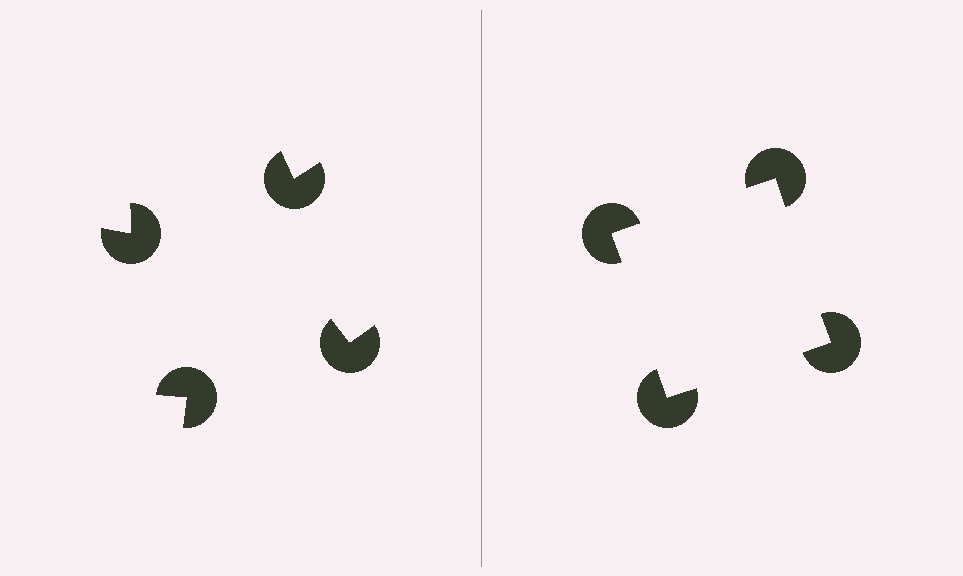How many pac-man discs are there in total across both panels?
8 — 4 on each side.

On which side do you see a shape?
An illusory square appears on the right side. On the left side the wedge cuts are rotated, so no coherent shape forms.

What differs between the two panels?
The pac-man discs are positioned identically on both sides; only the wedge orientations differ. On the right they align to a square; on the left they are misaligned.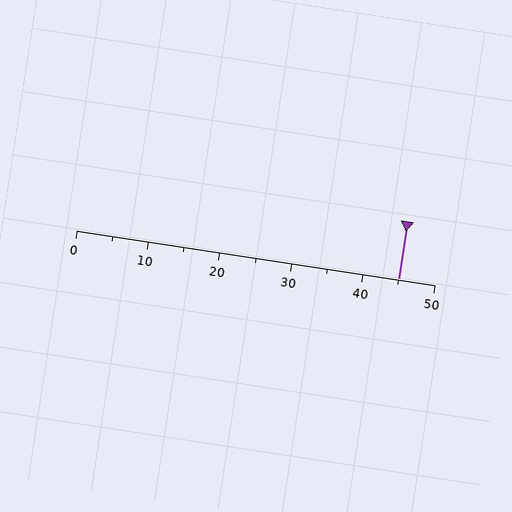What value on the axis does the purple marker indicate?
The marker indicates approximately 45.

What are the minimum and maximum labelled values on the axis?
The axis runs from 0 to 50.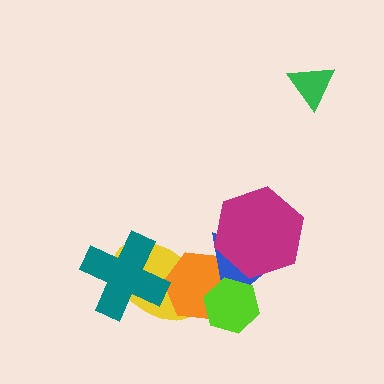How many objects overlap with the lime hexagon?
2 objects overlap with the lime hexagon.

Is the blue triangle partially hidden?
Yes, it is partially covered by another shape.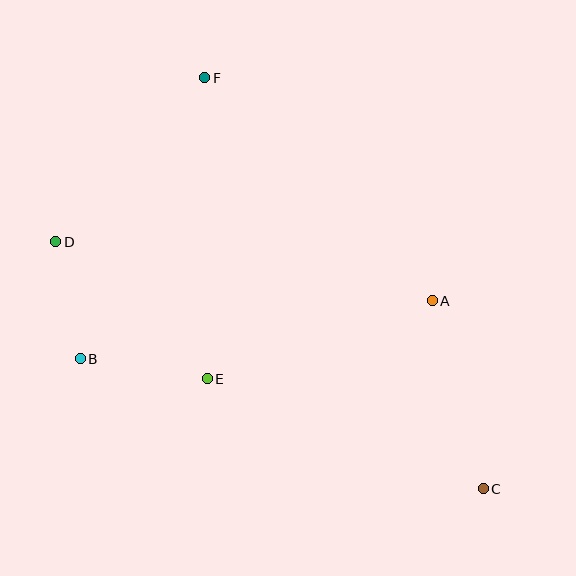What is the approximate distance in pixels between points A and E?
The distance between A and E is approximately 238 pixels.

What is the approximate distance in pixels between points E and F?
The distance between E and F is approximately 301 pixels.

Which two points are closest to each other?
Points B and D are closest to each other.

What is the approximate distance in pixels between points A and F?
The distance between A and F is approximately 318 pixels.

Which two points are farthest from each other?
Points C and F are farthest from each other.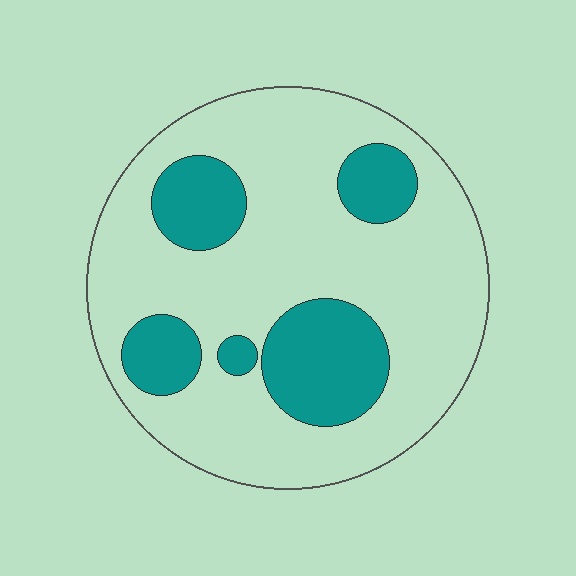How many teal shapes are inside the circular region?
5.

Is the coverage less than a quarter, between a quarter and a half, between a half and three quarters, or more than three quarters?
Less than a quarter.